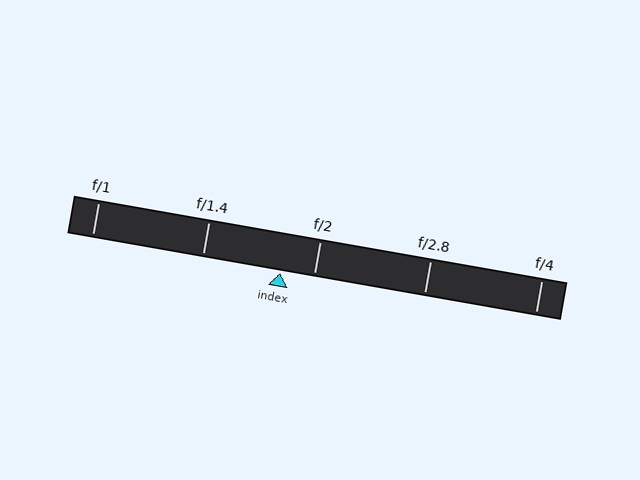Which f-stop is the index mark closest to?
The index mark is closest to f/2.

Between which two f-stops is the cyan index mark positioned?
The index mark is between f/1.4 and f/2.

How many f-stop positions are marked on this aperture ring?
There are 5 f-stop positions marked.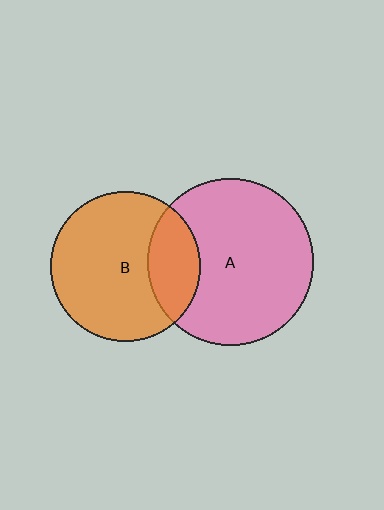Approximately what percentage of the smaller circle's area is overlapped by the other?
Approximately 25%.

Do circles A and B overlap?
Yes.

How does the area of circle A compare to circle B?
Approximately 1.2 times.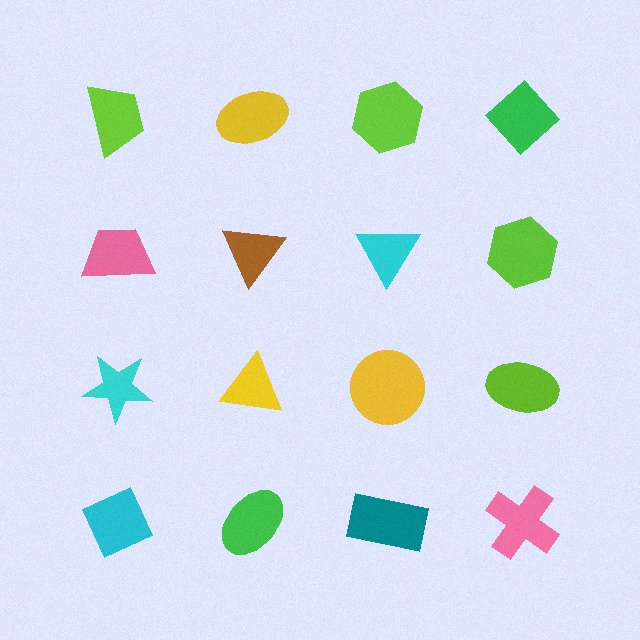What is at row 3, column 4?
A lime ellipse.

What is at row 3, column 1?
A cyan star.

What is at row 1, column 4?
A green diamond.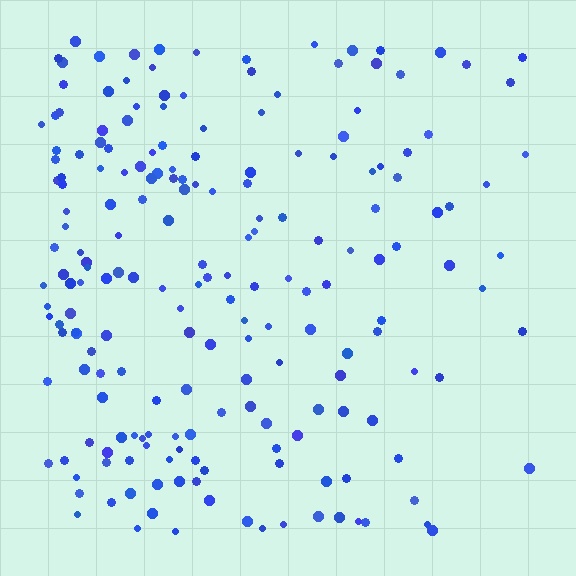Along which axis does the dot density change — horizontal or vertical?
Horizontal.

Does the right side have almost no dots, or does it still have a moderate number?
Still a moderate number, just noticeably fewer than the left.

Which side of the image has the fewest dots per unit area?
The right.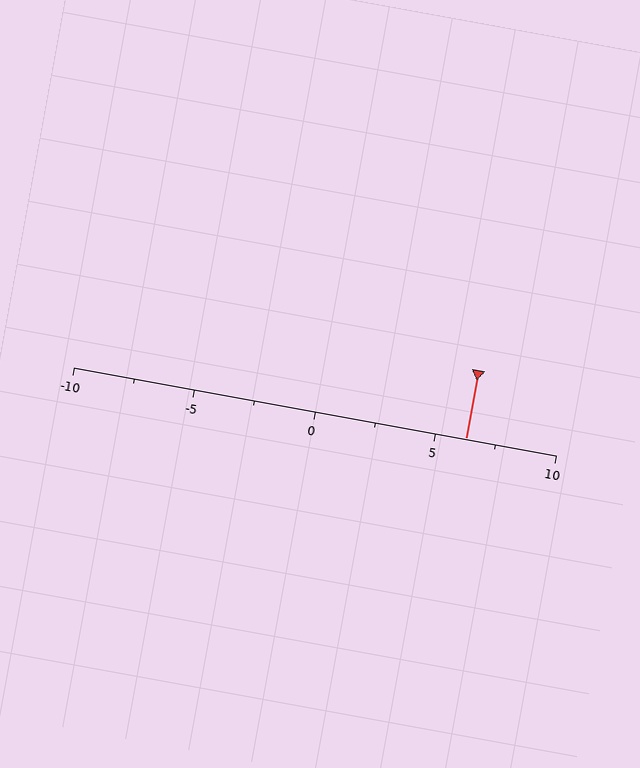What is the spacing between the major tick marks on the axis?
The major ticks are spaced 5 apart.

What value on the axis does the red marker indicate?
The marker indicates approximately 6.2.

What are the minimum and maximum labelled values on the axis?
The axis runs from -10 to 10.